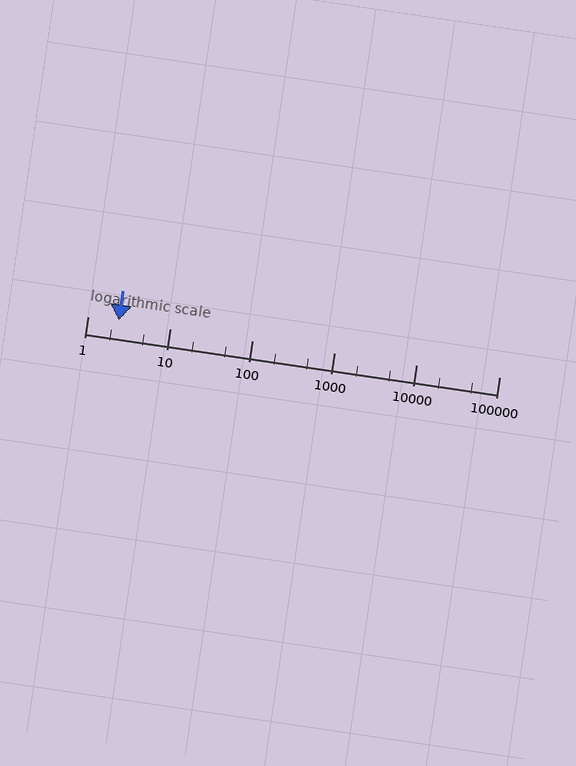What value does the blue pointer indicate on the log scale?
The pointer indicates approximately 2.4.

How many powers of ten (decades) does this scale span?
The scale spans 5 decades, from 1 to 100000.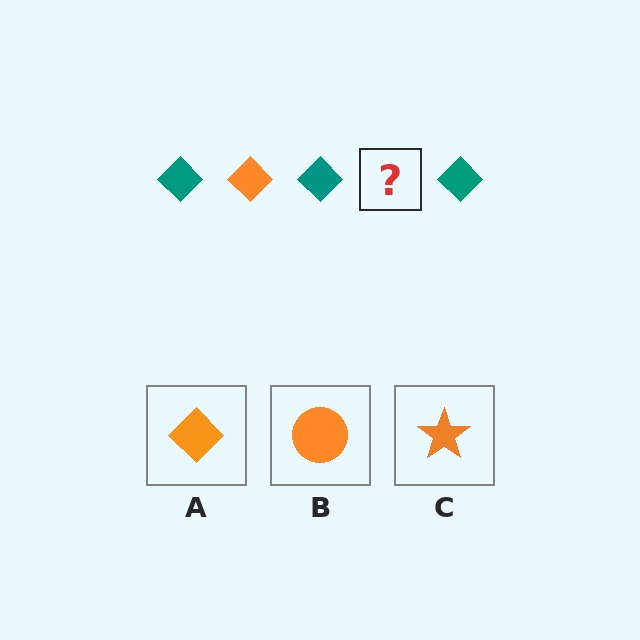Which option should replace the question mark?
Option A.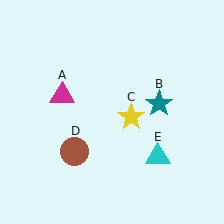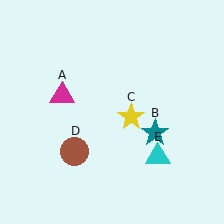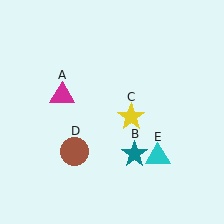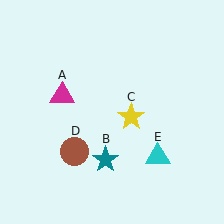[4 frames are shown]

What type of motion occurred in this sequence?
The teal star (object B) rotated clockwise around the center of the scene.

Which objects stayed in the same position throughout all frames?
Magenta triangle (object A) and yellow star (object C) and brown circle (object D) and cyan triangle (object E) remained stationary.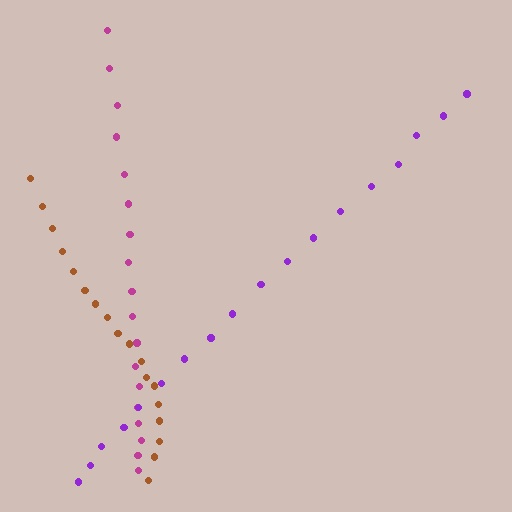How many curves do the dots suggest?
There are 3 distinct paths.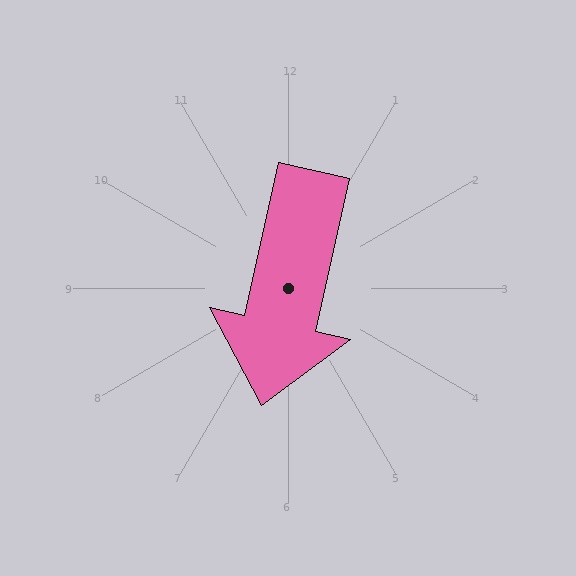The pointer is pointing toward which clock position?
Roughly 6 o'clock.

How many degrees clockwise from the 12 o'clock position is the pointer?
Approximately 193 degrees.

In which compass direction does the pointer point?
South.